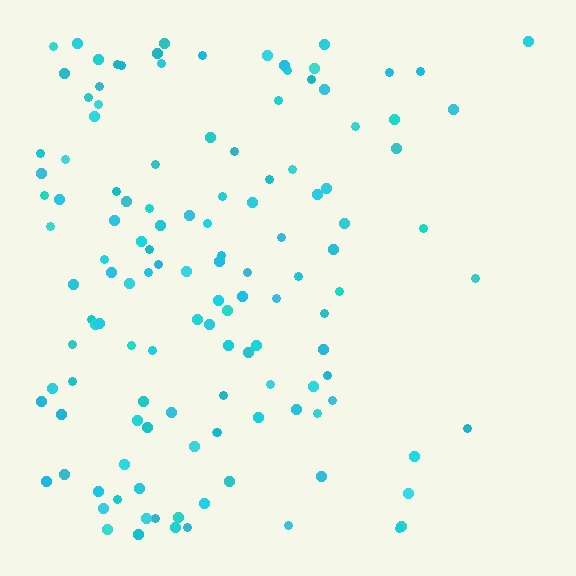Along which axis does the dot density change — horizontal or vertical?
Horizontal.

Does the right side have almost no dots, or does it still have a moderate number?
Still a moderate number, just noticeably fewer than the left.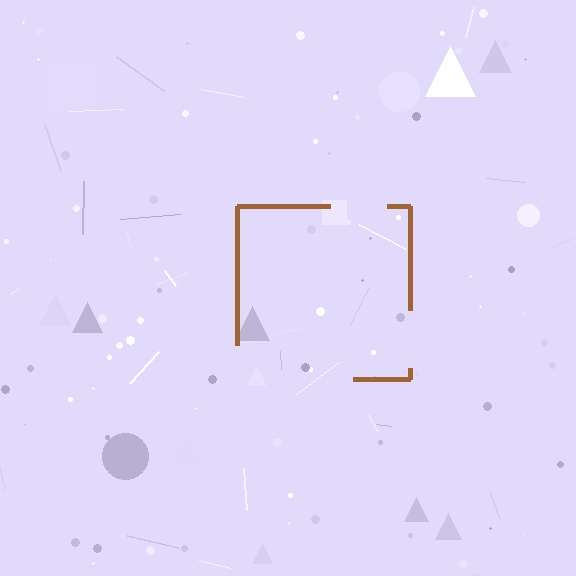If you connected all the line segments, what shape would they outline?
They would outline a square.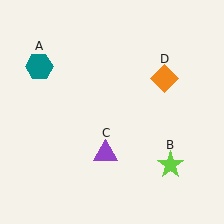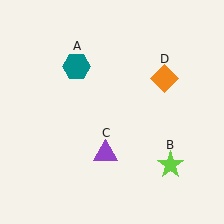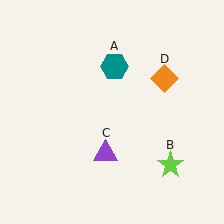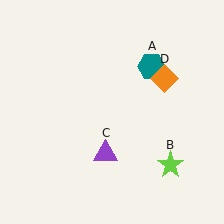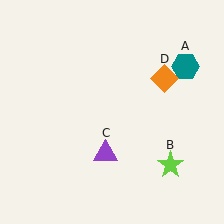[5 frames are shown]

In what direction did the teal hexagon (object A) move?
The teal hexagon (object A) moved right.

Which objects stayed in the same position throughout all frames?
Lime star (object B) and purple triangle (object C) and orange diamond (object D) remained stationary.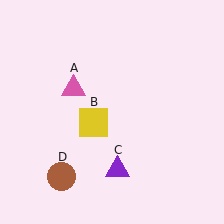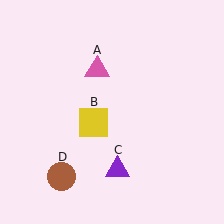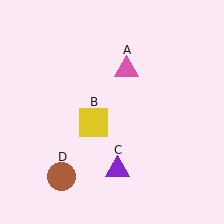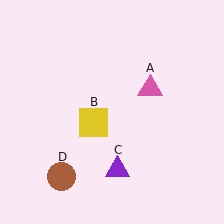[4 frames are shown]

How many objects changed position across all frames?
1 object changed position: pink triangle (object A).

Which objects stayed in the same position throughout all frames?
Yellow square (object B) and purple triangle (object C) and brown circle (object D) remained stationary.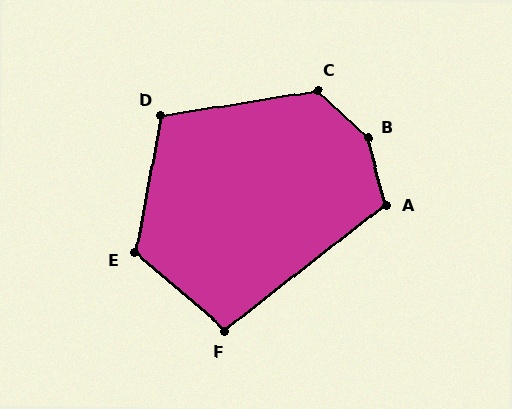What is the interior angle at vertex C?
Approximately 127 degrees (obtuse).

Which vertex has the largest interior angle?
B, at approximately 149 degrees.